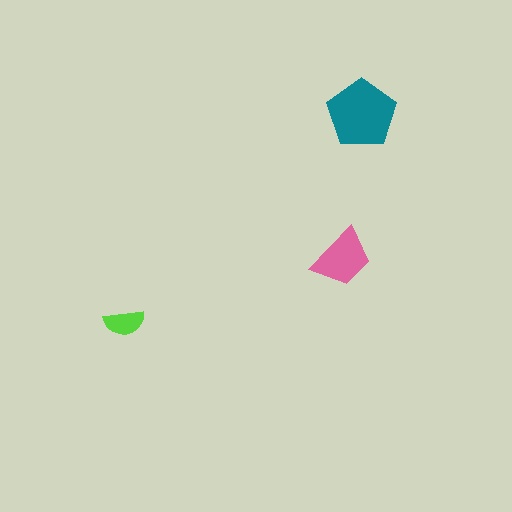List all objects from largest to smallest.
The teal pentagon, the pink trapezoid, the lime semicircle.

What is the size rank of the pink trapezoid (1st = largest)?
2nd.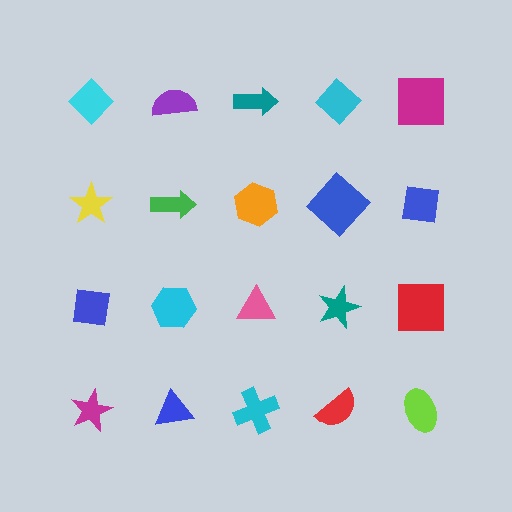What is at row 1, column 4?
A cyan diamond.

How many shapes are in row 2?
5 shapes.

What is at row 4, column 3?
A cyan cross.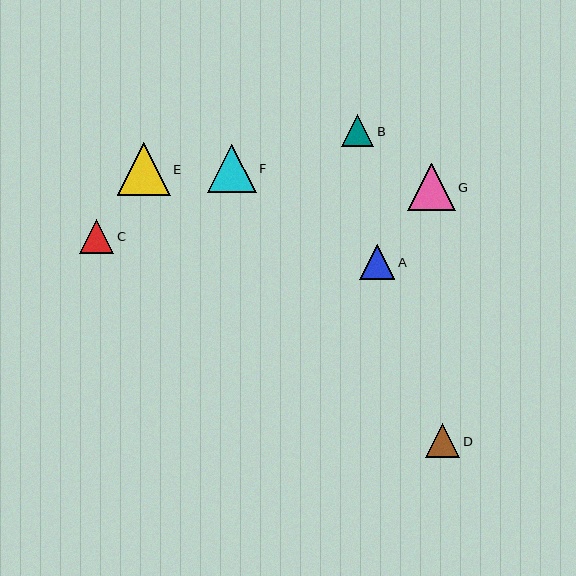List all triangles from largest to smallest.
From largest to smallest: E, F, G, A, C, D, B.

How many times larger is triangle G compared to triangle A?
Triangle G is approximately 1.4 times the size of triangle A.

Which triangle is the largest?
Triangle E is the largest with a size of approximately 53 pixels.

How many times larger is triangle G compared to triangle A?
Triangle G is approximately 1.4 times the size of triangle A.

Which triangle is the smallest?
Triangle B is the smallest with a size of approximately 32 pixels.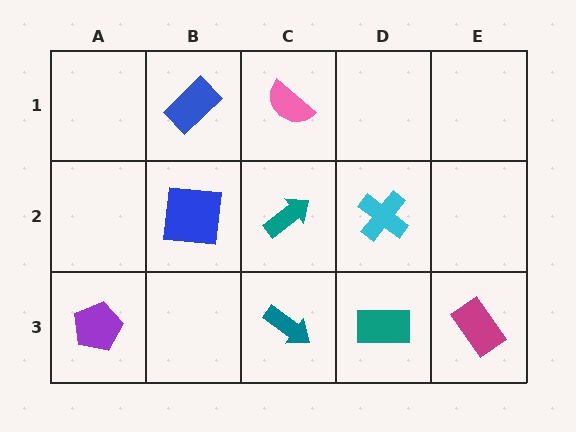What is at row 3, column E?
A magenta rectangle.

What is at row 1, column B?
A blue rectangle.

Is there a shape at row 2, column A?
No, that cell is empty.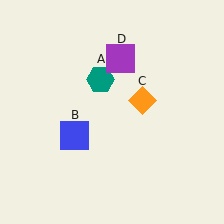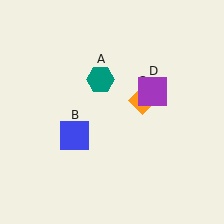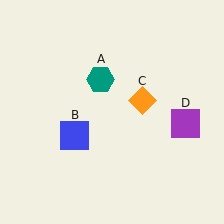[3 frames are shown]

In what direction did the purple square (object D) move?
The purple square (object D) moved down and to the right.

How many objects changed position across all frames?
1 object changed position: purple square (object D).